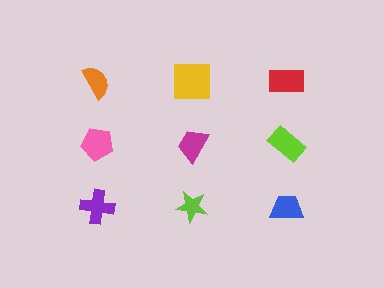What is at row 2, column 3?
A lime rectangle.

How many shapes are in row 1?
3 shapes.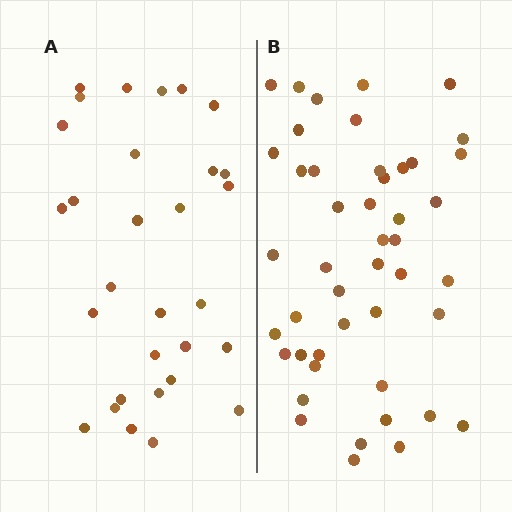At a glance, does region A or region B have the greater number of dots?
Region B (the right region) has more dots.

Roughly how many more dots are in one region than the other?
Region B has approximately 15 more dots than region A.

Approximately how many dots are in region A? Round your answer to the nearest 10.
About 30 dots.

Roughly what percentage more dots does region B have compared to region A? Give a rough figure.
About 55% more.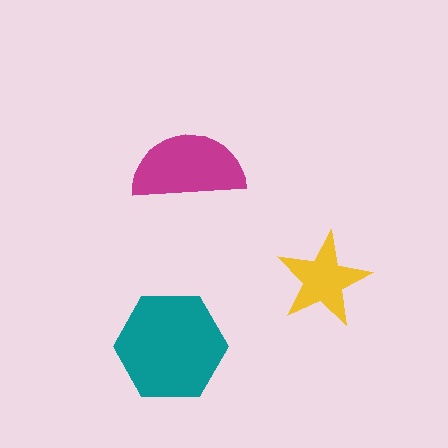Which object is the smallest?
The yellow star.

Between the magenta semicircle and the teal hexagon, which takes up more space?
The teal hexagon.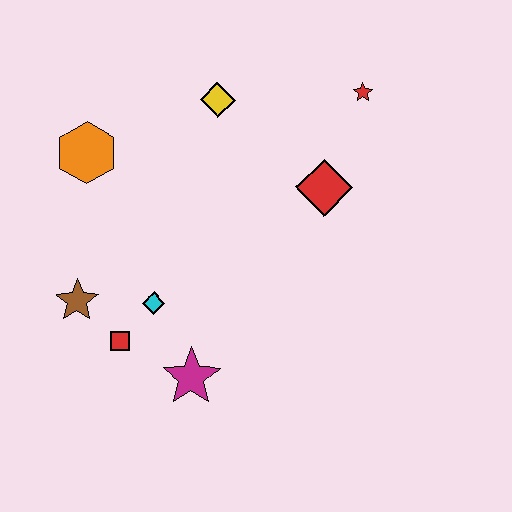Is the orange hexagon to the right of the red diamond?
No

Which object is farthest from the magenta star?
The red star is farthest from the magenta star.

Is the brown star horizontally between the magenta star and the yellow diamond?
No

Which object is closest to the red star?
The red diamond is closest to the red star.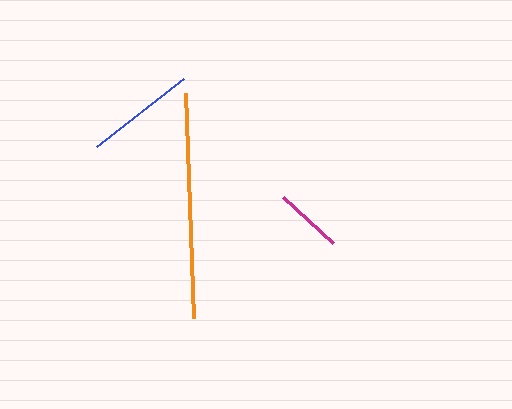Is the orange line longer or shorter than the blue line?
The orange line is longer than the blue line.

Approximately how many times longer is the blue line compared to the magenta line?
The blue line is approximately 1.6 times the length of the magenta line.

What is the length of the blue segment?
The blue segment is approximately 111 pixels long.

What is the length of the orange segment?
The orange segment is approximately 225 pixels long.